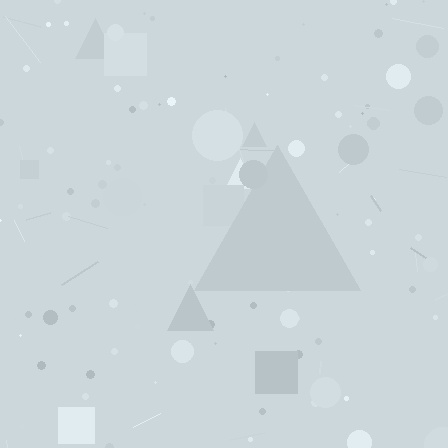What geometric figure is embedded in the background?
A triangle is embedded in the background.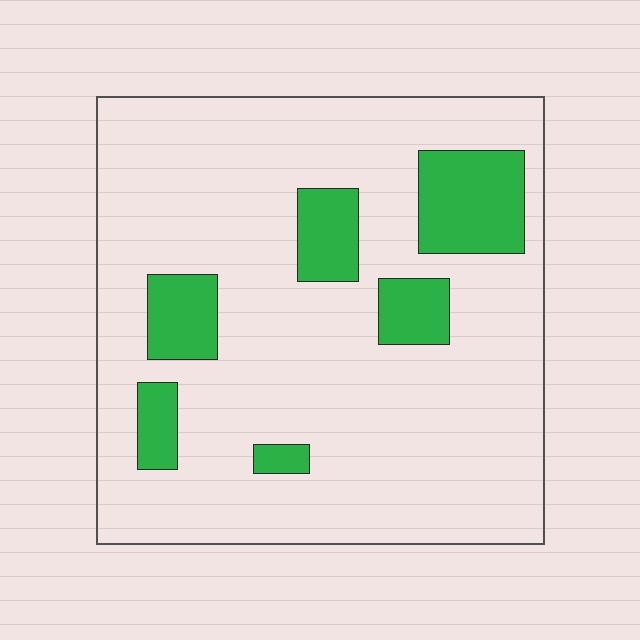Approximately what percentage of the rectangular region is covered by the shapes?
Approximately 15%.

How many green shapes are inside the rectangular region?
6.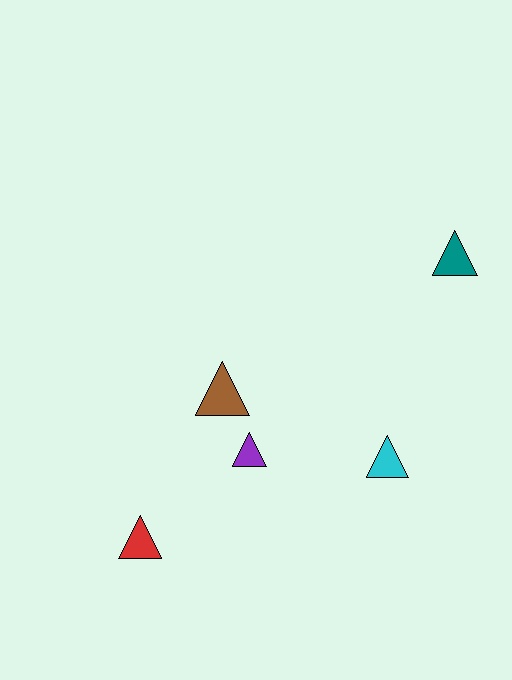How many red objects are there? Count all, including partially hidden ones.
There is 1 red object.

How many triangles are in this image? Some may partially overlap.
There are 5 triangles.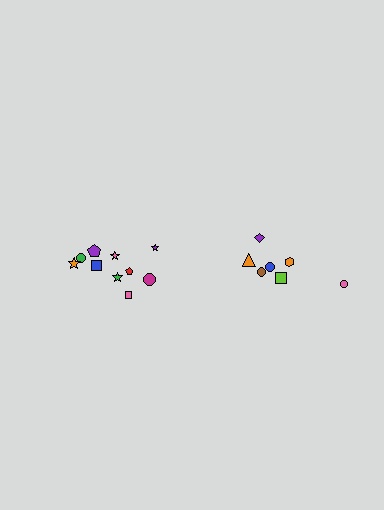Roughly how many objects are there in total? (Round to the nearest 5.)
Roughly 15 objects in total.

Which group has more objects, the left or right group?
The left group.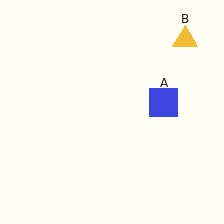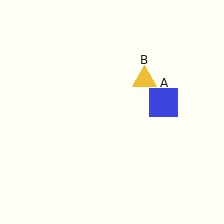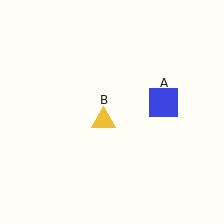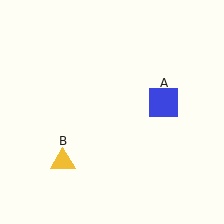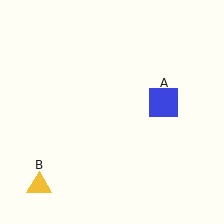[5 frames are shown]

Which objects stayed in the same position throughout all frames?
Blue square (object A) remained stationary.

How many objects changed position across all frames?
1 object changed position: yellow triangle (object B).